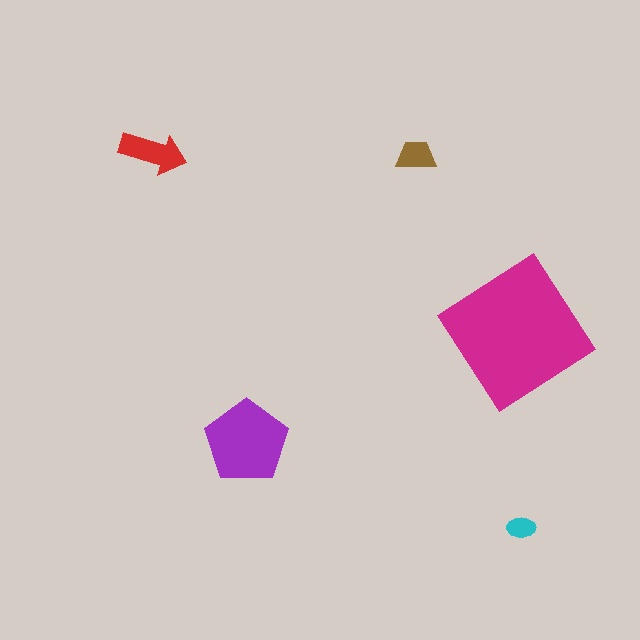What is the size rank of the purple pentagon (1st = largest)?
2nd.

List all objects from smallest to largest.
The cyan ellipse, the brown trapezoid, the red arrow, the purple pentagon, the magenta diamond.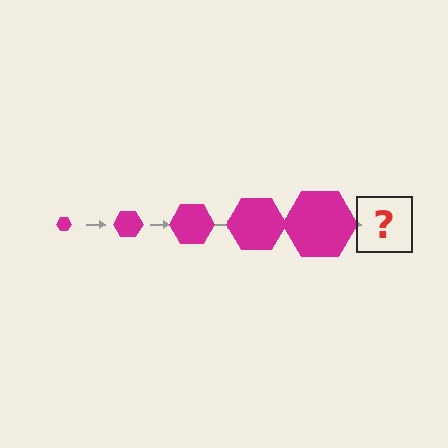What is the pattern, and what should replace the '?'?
The pattern is that the hexagon gets progressively larger each step. The '?' should be a magenta hexagon, larger than the previous one.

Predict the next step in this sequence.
The next step is a magenta hexagon, larger than the previous one.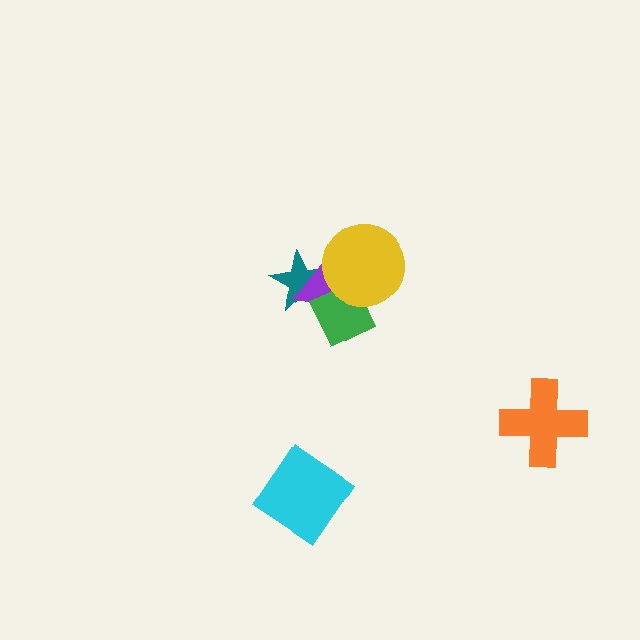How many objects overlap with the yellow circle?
3 objects overlap with the yellow circle.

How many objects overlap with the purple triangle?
3 objects overlap with the purple triangle.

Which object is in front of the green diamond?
The yellow circle is in front of the green diamond.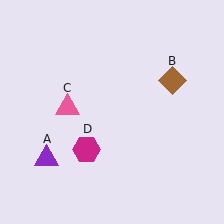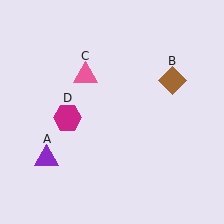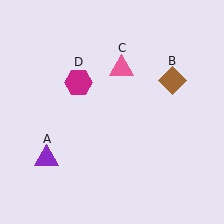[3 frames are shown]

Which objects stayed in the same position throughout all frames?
Purple triangle (object A) and brown diamond (object B) remained stationary.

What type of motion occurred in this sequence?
The pink triangle (object C), magenta hexagon (object D) rotated clockwise around the center of the scene.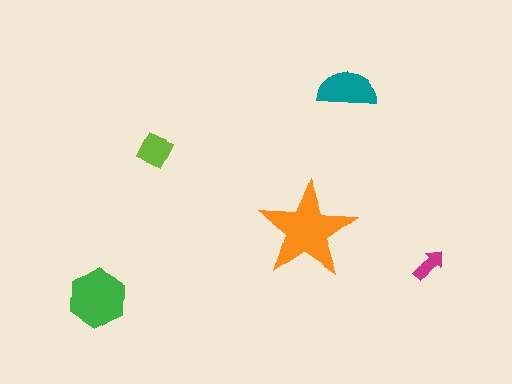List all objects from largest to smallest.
The orange star, the green hexagon, the teal semicircle, the lime square, the magenta arrow.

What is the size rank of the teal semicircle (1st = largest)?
3rd.